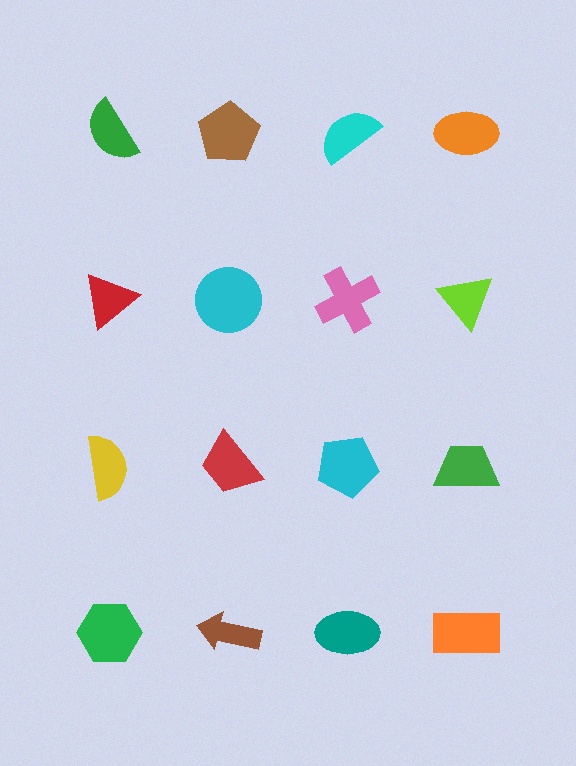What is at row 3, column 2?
A red trapezoid.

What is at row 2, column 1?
A red triangle.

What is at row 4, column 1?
A green hexagon.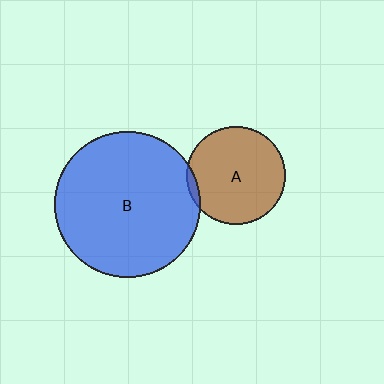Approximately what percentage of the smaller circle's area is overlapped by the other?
Approximately 5%.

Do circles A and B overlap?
Yes.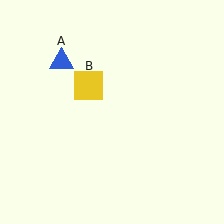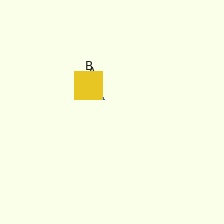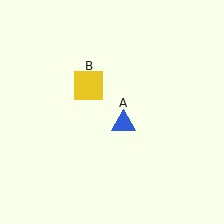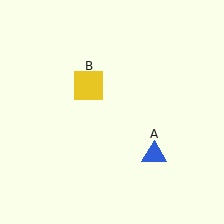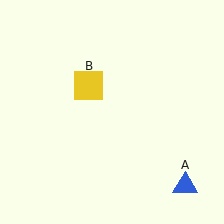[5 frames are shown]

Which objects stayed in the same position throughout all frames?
Yellow square (object B) remained stationary.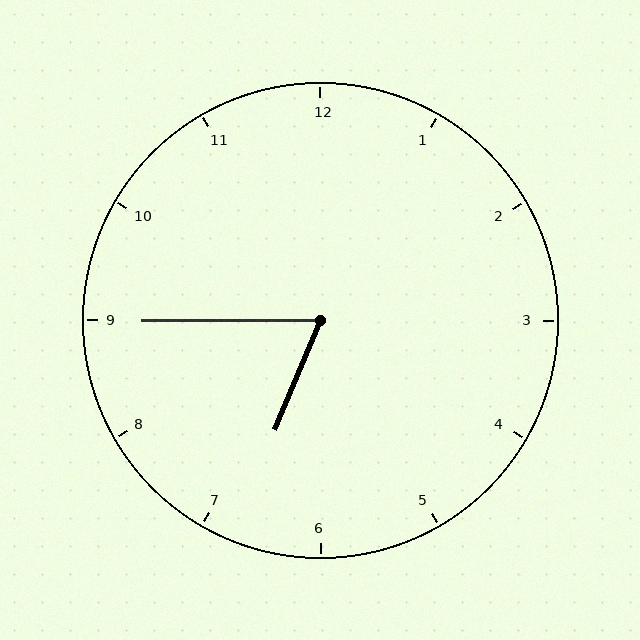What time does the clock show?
6:45.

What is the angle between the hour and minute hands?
Approximately 68 degrees.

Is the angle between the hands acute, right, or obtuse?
It is acute.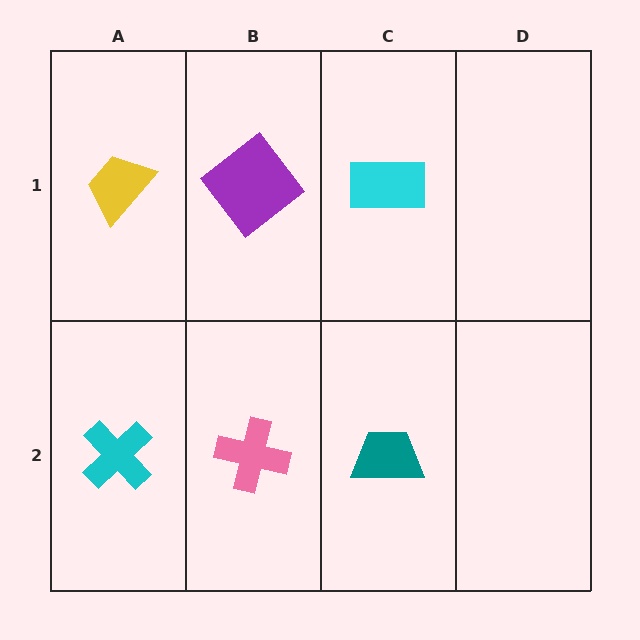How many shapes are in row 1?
3 shapes.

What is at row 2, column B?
A pink cross.